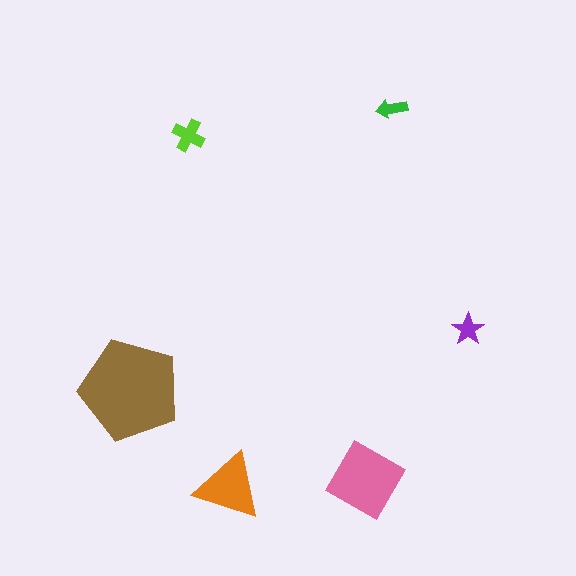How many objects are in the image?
There are 6 objects in the image.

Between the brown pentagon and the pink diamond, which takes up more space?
The brown pentagon.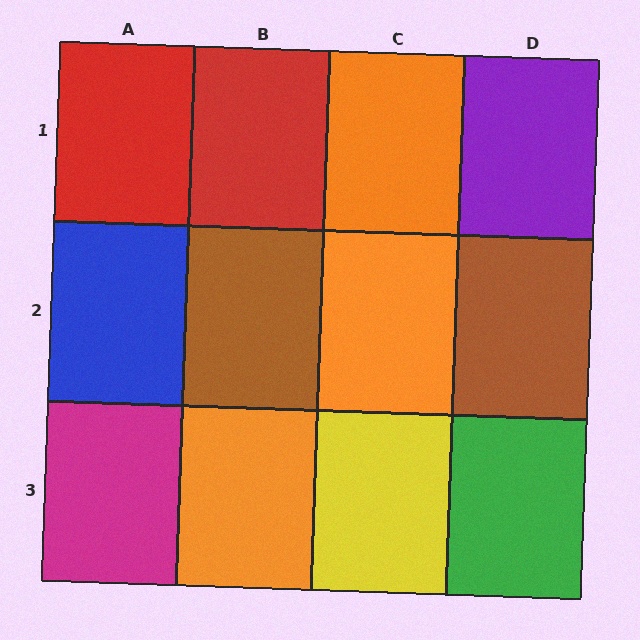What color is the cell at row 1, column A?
Red.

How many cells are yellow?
1 cell is yellow.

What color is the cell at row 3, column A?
Magenta.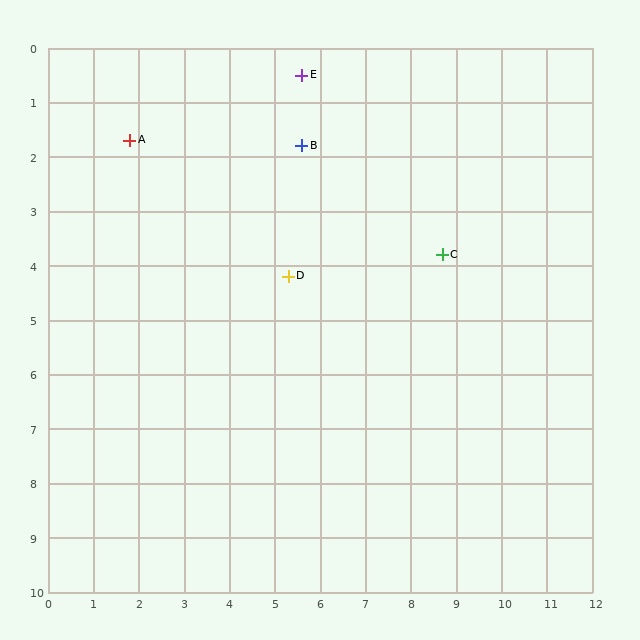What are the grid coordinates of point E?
Point E is at approximately (5.6, 0.5).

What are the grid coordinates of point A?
Point A is at approximately (1.8, 1.7).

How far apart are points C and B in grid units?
Points C and B are about 3.7 grid units apart.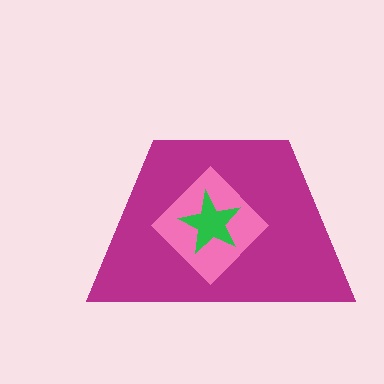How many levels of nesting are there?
3.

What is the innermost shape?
The green star.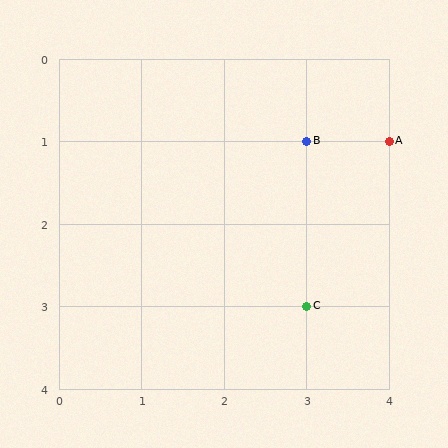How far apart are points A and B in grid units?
Points A and B are 1 column apart.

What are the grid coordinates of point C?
Point C is at grid coordinates (3, 3).